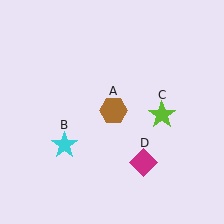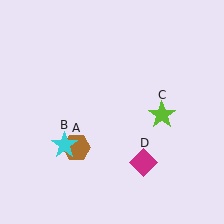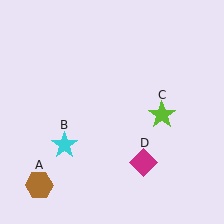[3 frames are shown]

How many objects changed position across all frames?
1 object changed position: brown hexagon (object A).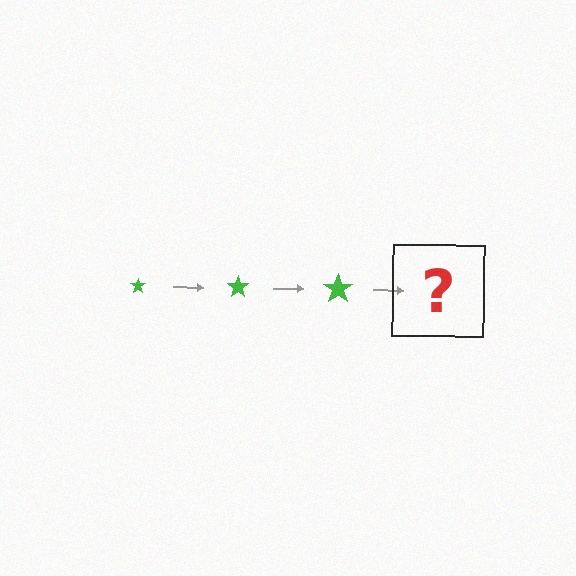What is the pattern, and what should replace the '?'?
The pattern is that the star gets progressively larger each step. The '?' should be a green star, larger than the previous one.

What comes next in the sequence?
The next element should be a green star, larger than the previous one.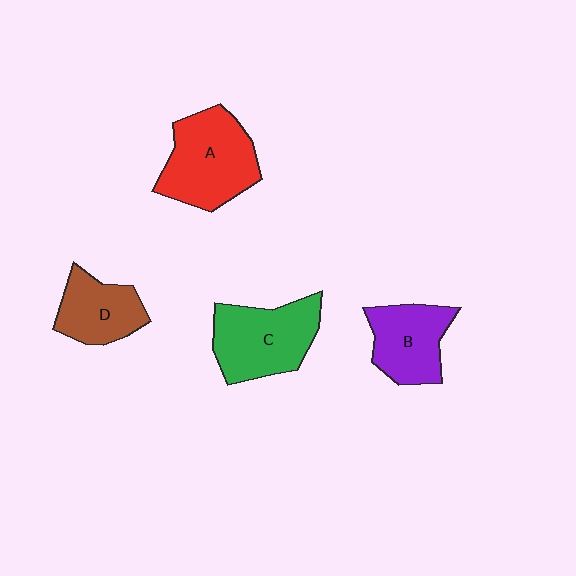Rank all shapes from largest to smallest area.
From largest to smallest: A (red), C (green), B (purple), D (brown).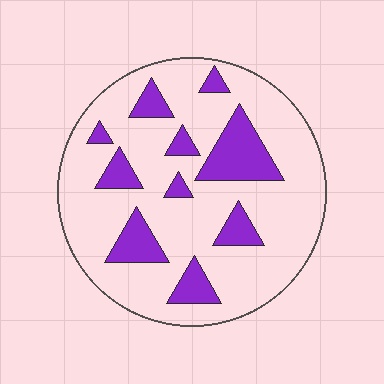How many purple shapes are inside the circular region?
10.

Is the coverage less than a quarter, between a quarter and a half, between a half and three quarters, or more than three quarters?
Less than a quarter.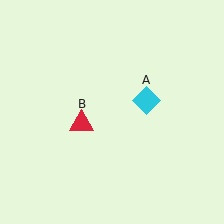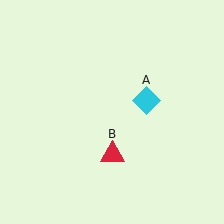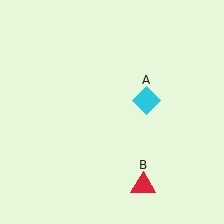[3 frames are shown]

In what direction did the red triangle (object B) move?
The red triangle (object B) moved down and to the right.